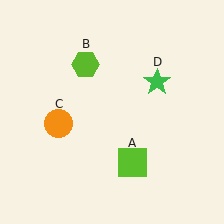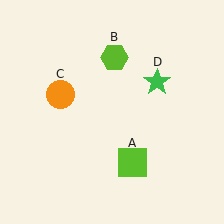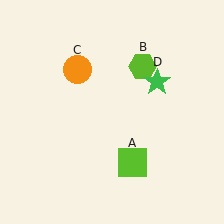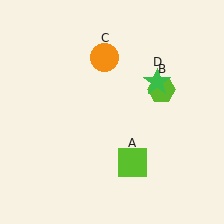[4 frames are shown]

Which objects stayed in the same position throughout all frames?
Lime square (object A) and green star (object D) remained stationary.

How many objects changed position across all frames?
2 objects changed position: lime hexagon (object B), orange circle (object C).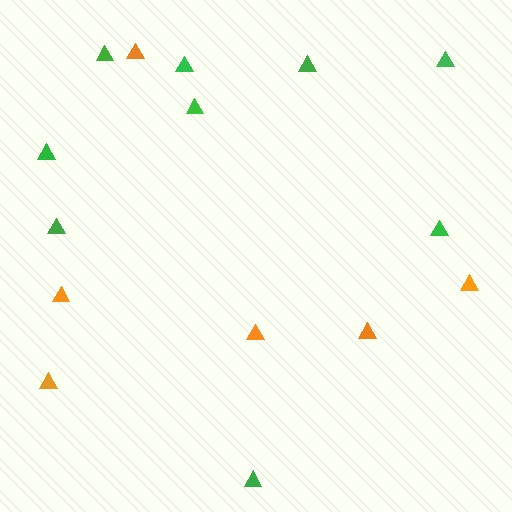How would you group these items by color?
There are 2 groups: one group of green triangles (9) and one group of orange triangles (6).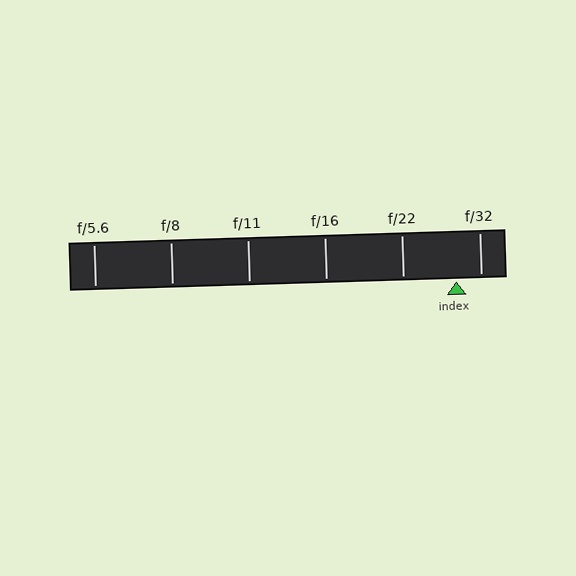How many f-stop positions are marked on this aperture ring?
There are 6 f-stop positions marked.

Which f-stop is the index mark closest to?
The index mark is closest to f/32.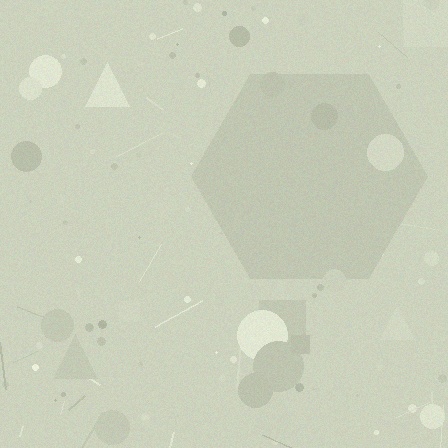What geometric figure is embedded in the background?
A hexagon is embedded in the background.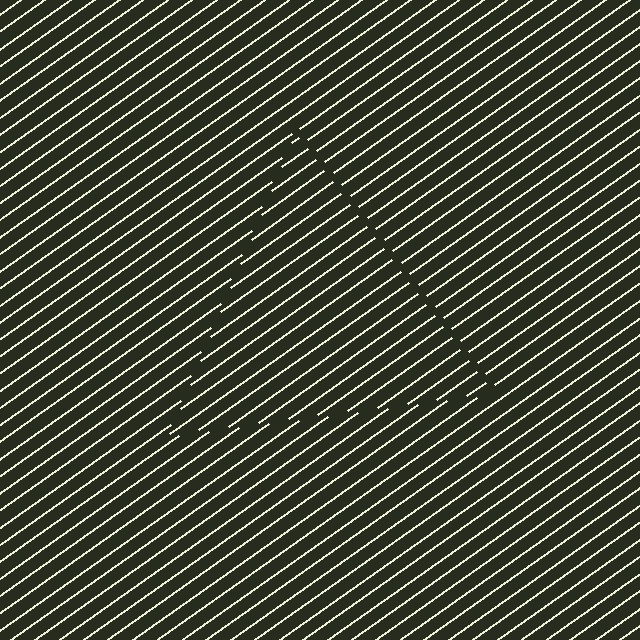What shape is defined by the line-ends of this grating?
An illusory triangle. The interior of the shape contains the same grating, shifted by half a period — the contour is defined by the phase discontinuity where line-ends from the inner and outer gratings abut.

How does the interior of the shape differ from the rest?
The interior of the shape contains the same grating, shifted by half a period — the contour is defined by the phase discontinuity where line-ends from the inner and outer gratings abut.